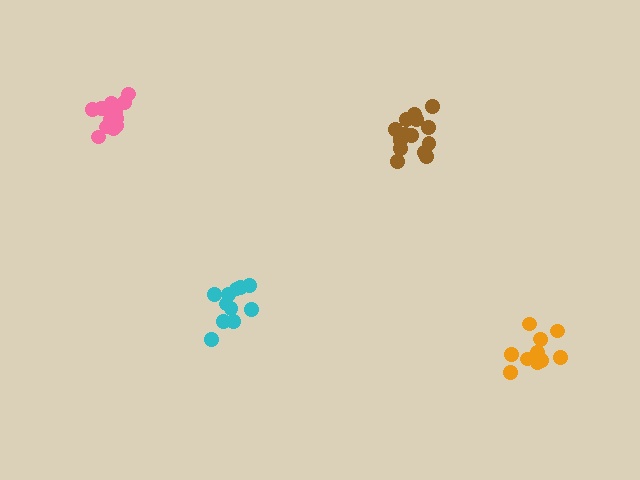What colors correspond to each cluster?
The clusters are colored: brown, pink, cyan, orange.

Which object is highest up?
The pink cluster is topmost.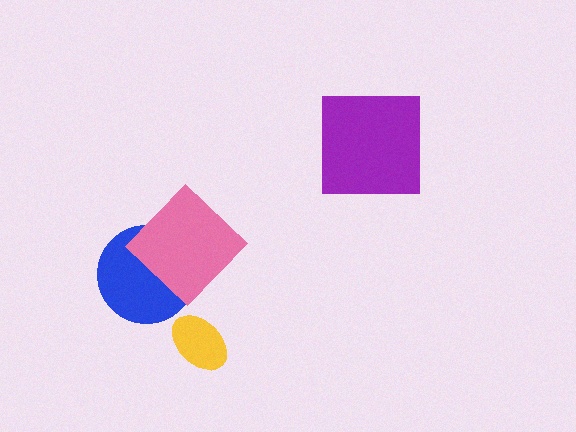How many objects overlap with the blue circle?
1 object overlaps with the blue circle.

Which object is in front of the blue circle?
The pink diamond is in front of the blue circle.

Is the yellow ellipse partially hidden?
No, no other shape covers it.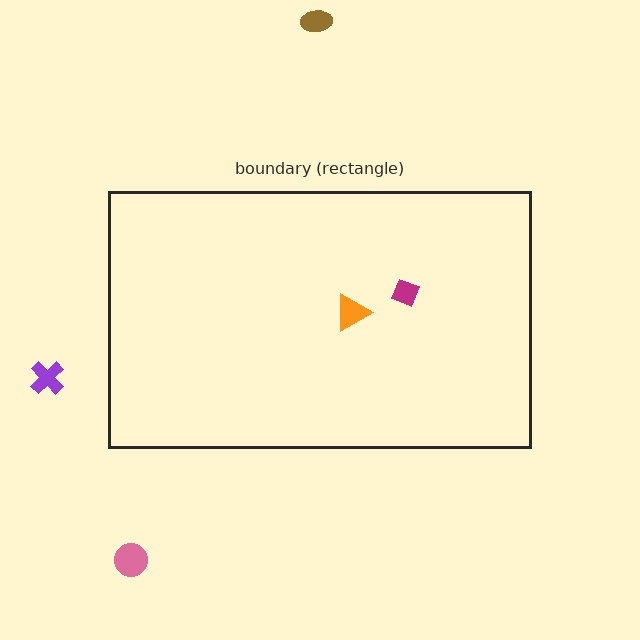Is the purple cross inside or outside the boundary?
Outside.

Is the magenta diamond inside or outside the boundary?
Inside.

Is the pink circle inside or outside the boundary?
Outside.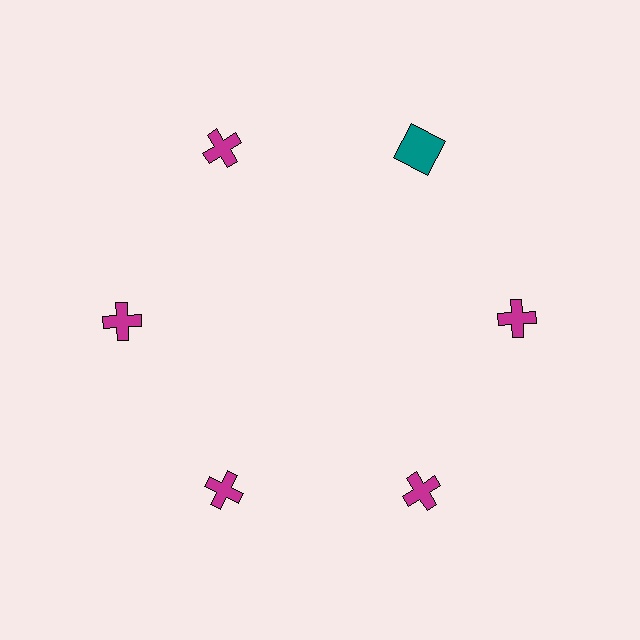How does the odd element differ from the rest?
It differs in both color (teal instead of magenta) and shape (square instead of cross).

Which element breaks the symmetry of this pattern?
The teal square at roughly the 1 o'clock position breaks the symmetry. All other shapes are magenta crosses.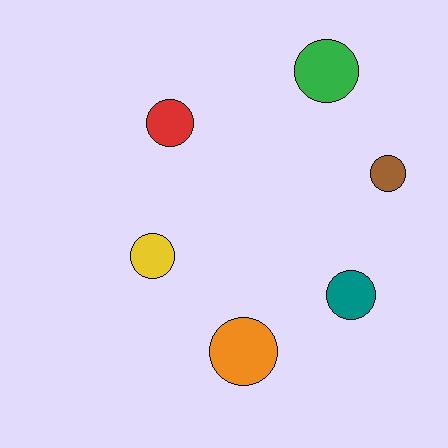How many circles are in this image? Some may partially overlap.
There are 6 circles.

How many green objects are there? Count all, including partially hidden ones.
There is 1 green object.